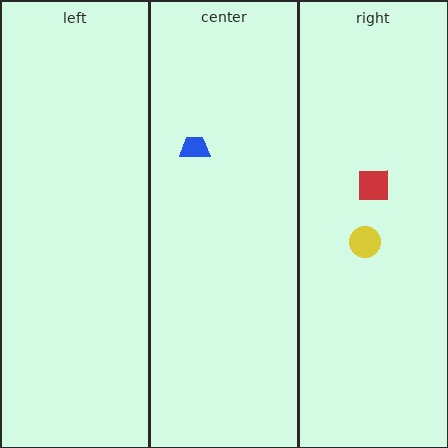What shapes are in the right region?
The red square, the yellow circle.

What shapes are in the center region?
The blue trapezoid.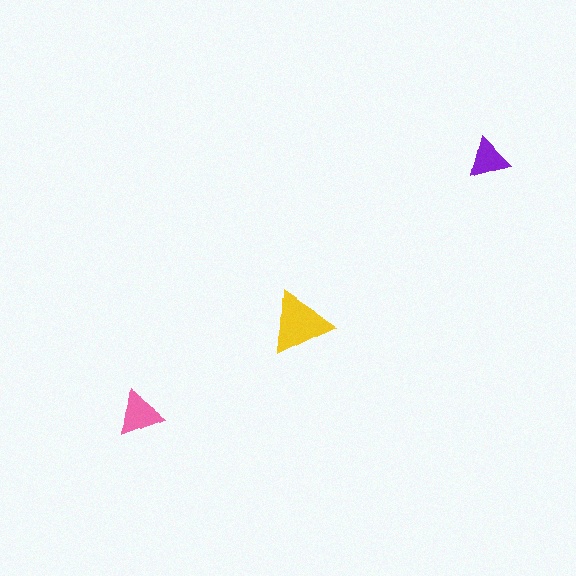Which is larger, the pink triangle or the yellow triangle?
The yellow one.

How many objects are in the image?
There are 3 objects in the image.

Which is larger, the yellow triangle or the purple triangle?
The yellow one.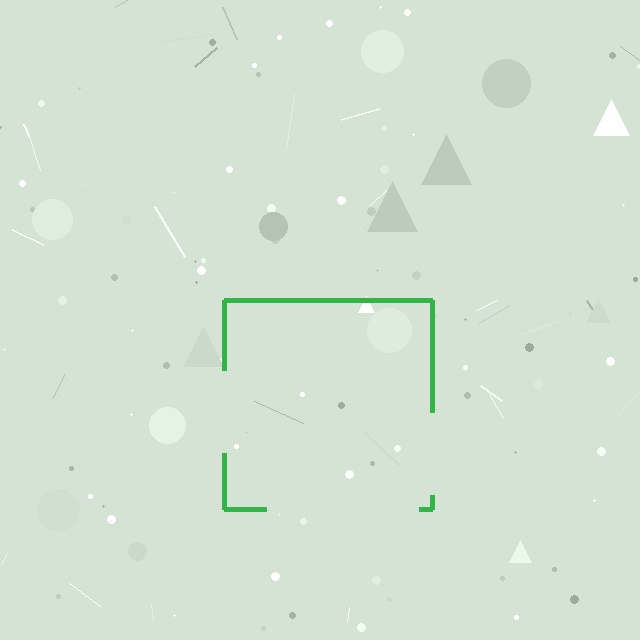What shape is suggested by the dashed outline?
The dashed outline suggests a square.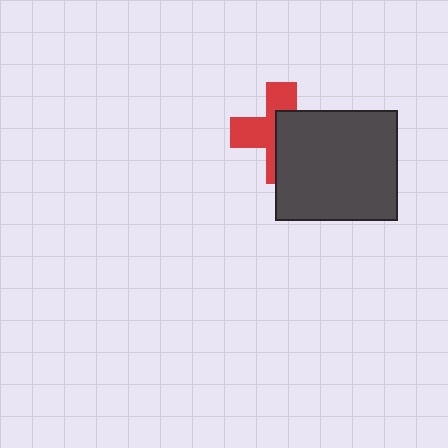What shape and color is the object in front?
The object in front is a dark gray rectangle.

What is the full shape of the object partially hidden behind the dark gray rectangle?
The partially hidden object is a red cross.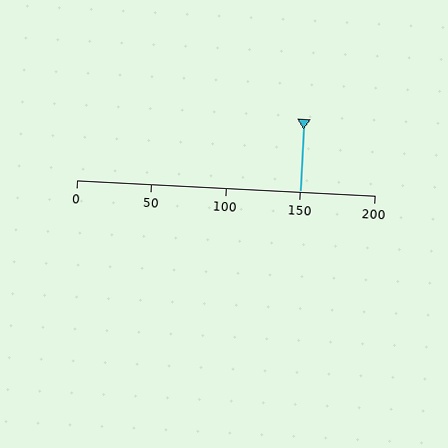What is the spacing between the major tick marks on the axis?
The major ticks are spaced 50 apart.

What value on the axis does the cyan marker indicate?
The marker indicates approximately 150.